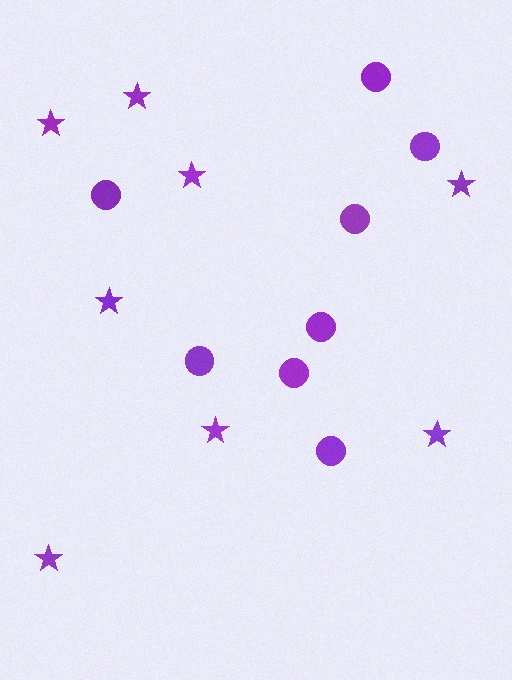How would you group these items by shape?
There are 2 groups: one group of stars (8) and one group of circles (8).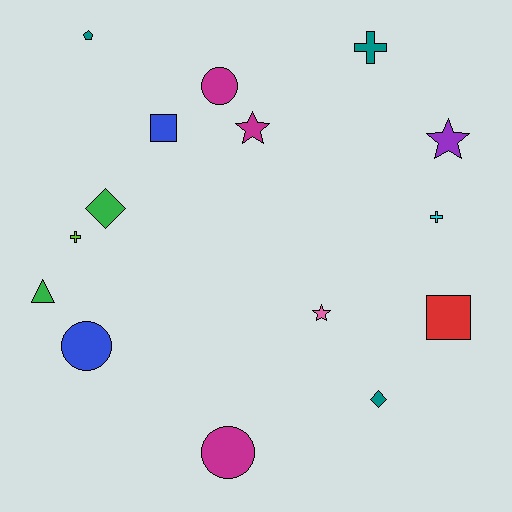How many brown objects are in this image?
There are no brown objects.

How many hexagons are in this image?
There are no hexagons.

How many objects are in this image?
There are 15 objects.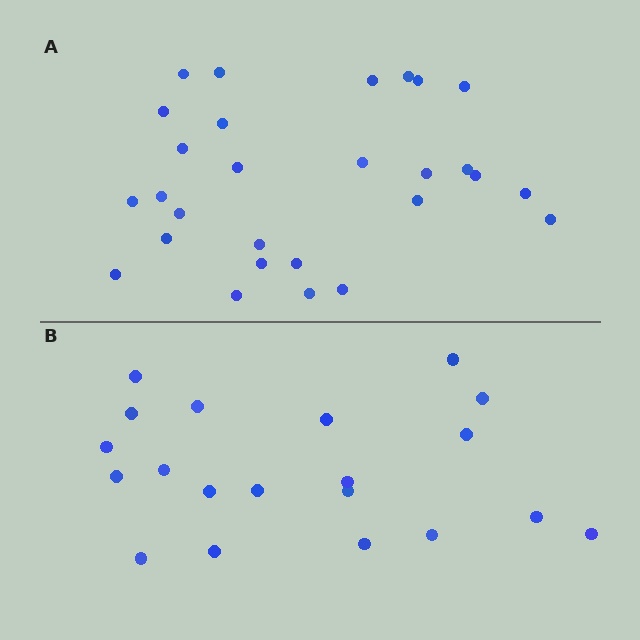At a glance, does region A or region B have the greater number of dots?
Region A (the top region) has more dots.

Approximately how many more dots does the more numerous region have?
Region A has roughly 8 or so more dots than region B.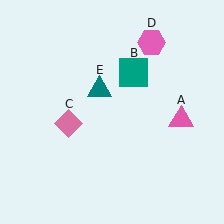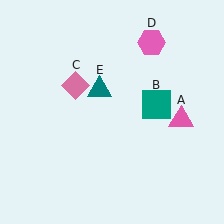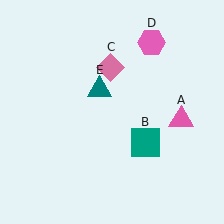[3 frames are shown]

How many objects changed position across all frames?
2 objects changed position: teal square (object B), pink diamond (object C).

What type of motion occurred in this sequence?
The teal square (object B), pink diamond (object C) rotated clockwise around the center of the scene.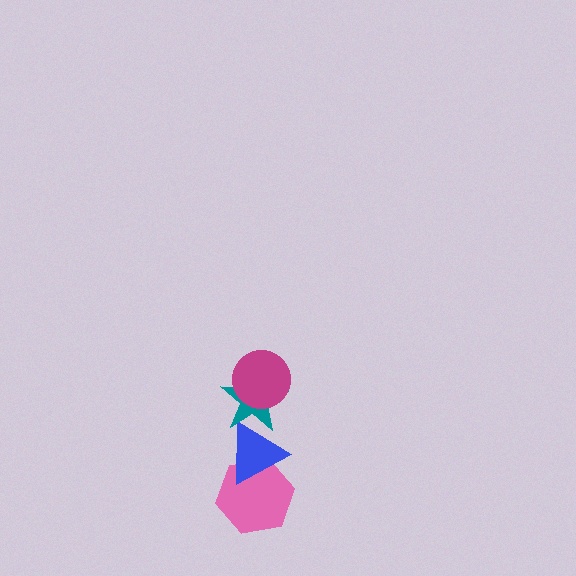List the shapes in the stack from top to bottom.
From top to bottom: the magenta circle, the teal star, the blue triangle, the pink hexagon.